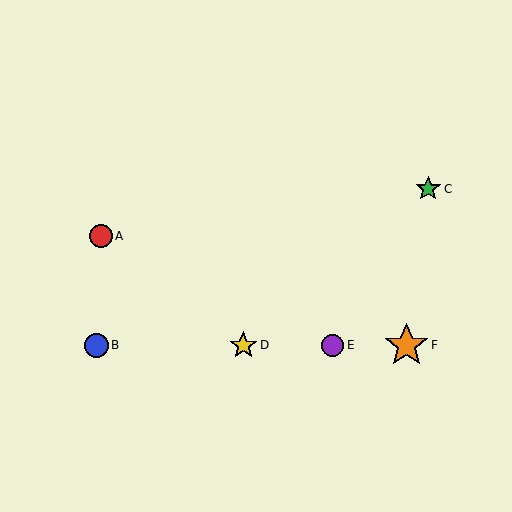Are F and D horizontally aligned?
Yes, both are at y≈345.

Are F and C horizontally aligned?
No, F is at y≈345 and C is at y≈189.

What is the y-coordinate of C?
Object C is at y≈189.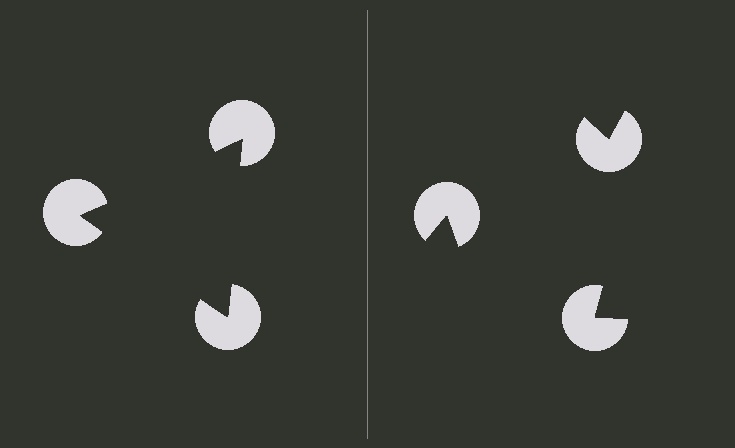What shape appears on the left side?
An illusory triangle.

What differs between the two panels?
The pac-man discs are positioned identically on both sides; only the wedge orientations differ. On the left they align to a triangle; on the right they are misaligned.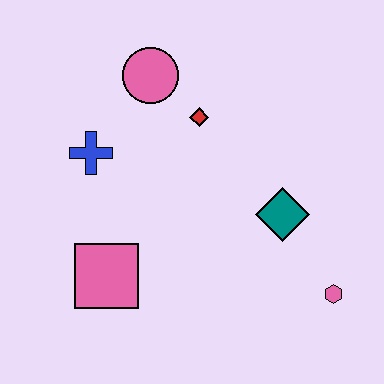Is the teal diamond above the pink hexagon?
Yes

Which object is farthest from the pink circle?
The pink hexagon is farthest from the pink circle.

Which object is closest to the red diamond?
The pink circle is closest to the red diamond.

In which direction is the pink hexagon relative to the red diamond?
The pink hexagon is below the red diamond.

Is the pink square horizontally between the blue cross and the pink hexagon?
Yes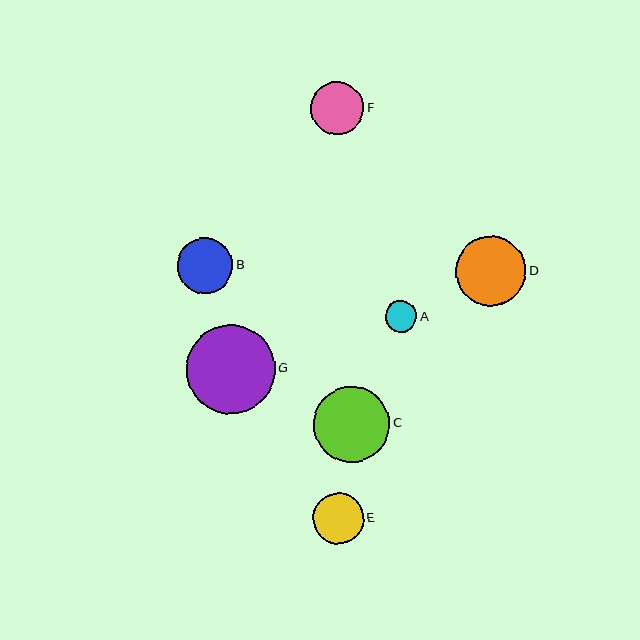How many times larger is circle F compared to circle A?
Circle F is approximately 1.7 times the size of circle A.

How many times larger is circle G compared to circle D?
Circle G is approximately 1.3 times the size of circle D.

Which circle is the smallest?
Circle A is the smallest with a size of approximately 32 pixels.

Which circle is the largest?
Circle G is the largest with a size of approximately 89 pixels.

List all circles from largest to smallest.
From largest to smallest: G, C, D, B, F, E, A.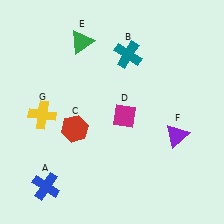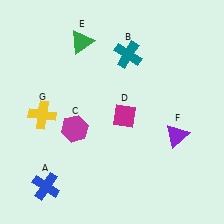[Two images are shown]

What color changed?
The hexagon (C) changed from red in Image 1 to magenta in Image 2.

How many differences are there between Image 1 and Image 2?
There is 1 difference between the two images.